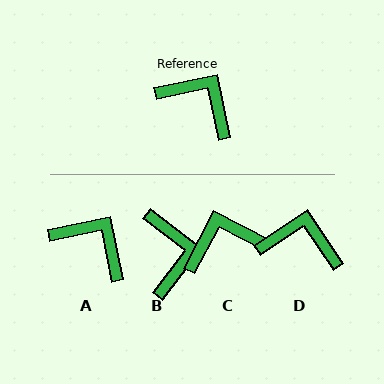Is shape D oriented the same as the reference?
No, it is off by about 22 degrees.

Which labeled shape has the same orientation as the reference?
A.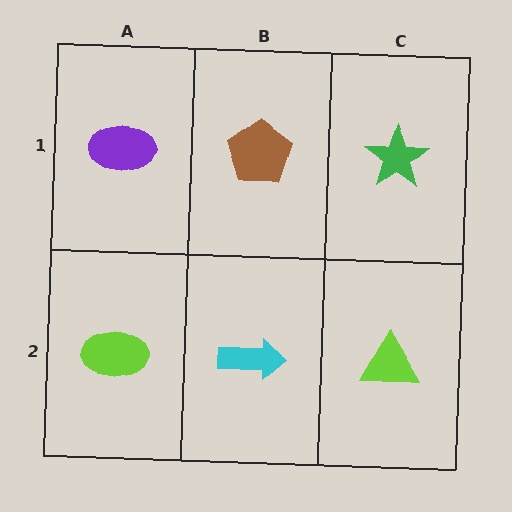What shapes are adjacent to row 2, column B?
A brown pentagon (row 1, column B), a lime ellipse (row 2, column A), a lime triangle (row 2, column C).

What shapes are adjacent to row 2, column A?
A purple ellipse (row 1, column A), a cyan arrow (row 2, column B).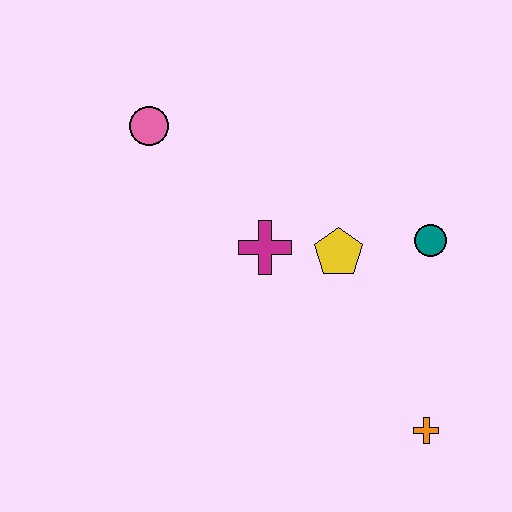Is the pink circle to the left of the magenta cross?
Yes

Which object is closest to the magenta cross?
The yellow pentagon is closest to the magenta cross.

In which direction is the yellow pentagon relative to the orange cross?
The yellow pentagon is above the orange cross.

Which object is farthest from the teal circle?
The pink circle is farthest from the teal circle.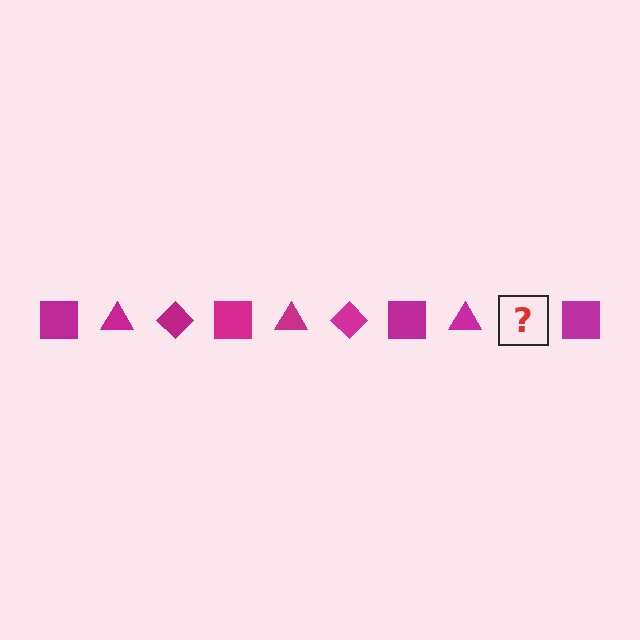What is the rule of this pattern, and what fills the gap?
The rule is that the pattern cycles through square, triangle, diamond shapes in magenta. The gap should be filled with a magenta diamond.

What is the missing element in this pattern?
The missing element is a magenta diamond.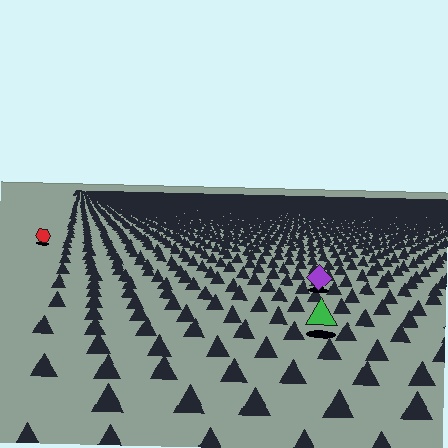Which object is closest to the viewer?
The green triangle is closest. The texture marks near it are larger and more spread out.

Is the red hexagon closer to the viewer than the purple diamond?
No. The purple diamond is closer — you can tell from the texture gradient: the ground texture is coarser near it.